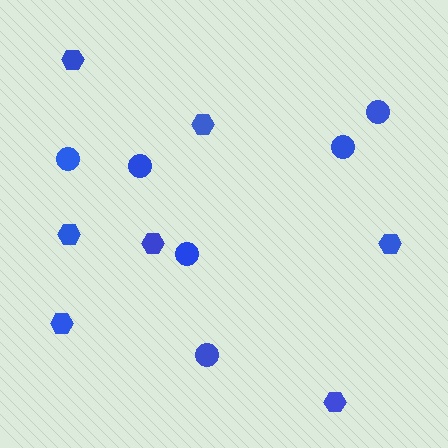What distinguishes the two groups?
There are 2 groups: one group of hexagons (7) and one group of circles (6).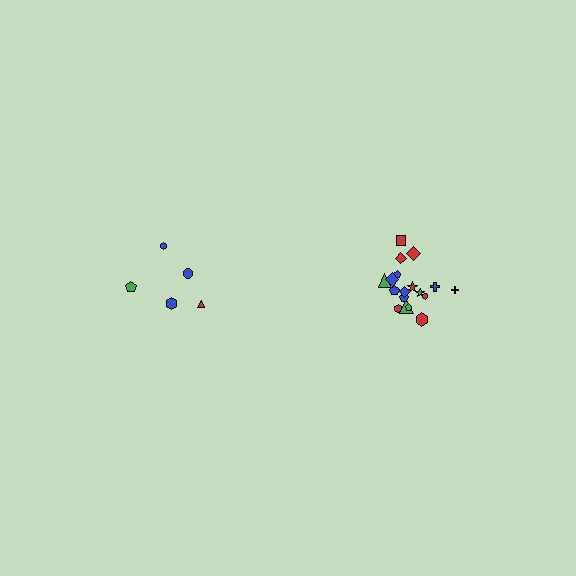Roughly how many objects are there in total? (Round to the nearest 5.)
Roughly 25 objects in total.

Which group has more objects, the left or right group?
The right group.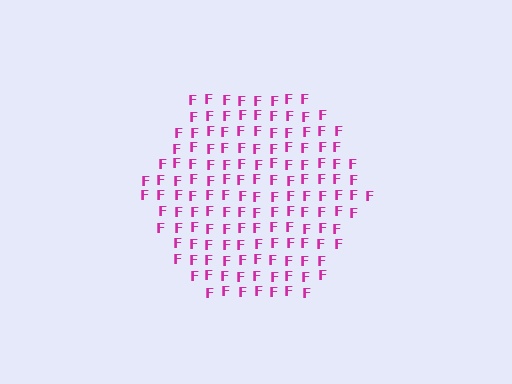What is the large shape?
The large shape is a hexagon.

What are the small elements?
The small elements are letter F's.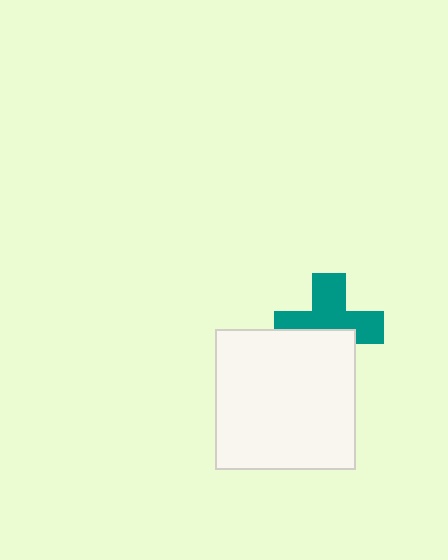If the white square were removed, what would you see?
You would see the complete teal cross.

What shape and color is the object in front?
The object in front is a white square.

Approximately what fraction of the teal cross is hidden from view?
Roughly 40% of the teal cross is hidden behind the white square.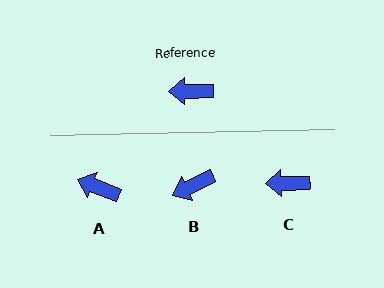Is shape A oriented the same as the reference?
No, it is off by about 22 degrees.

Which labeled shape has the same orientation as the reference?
C.